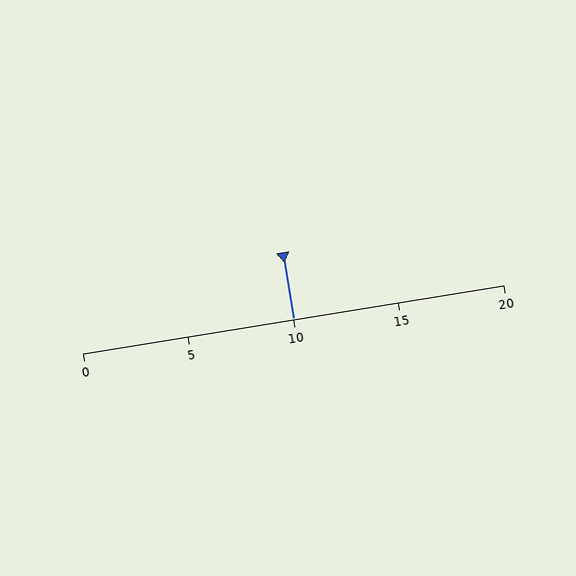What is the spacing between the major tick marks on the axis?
The major ticks are spaced 5 apart.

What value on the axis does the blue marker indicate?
The marker indicates approximately 10.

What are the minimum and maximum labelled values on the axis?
The axis runs from 0 to 20.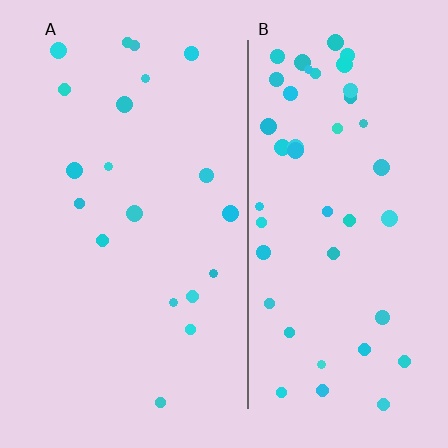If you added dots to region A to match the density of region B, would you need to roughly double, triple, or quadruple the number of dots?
Approximately double.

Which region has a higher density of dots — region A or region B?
B (the right).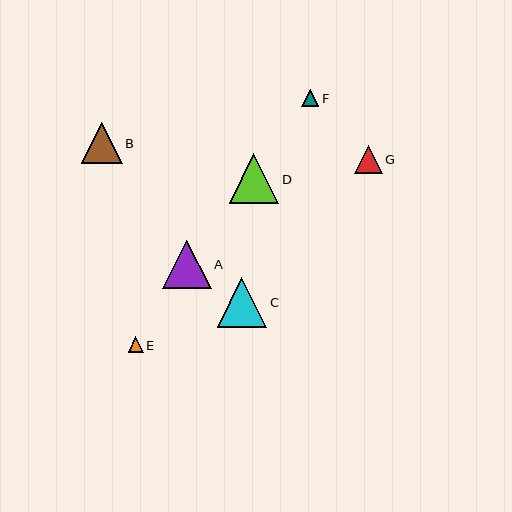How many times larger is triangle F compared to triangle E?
Triangle F is approximately 1.1 times the size of triangle E.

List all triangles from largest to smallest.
From largest to smallest: C, D, A, B, G, F, E.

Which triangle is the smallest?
Triangle E is the smallest with a size of approximately 15 pixels.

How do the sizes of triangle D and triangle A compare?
Triangle D and triangle A are approximately the same size.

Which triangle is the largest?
Triangle C is the largest with a size of approximately 50 pixels.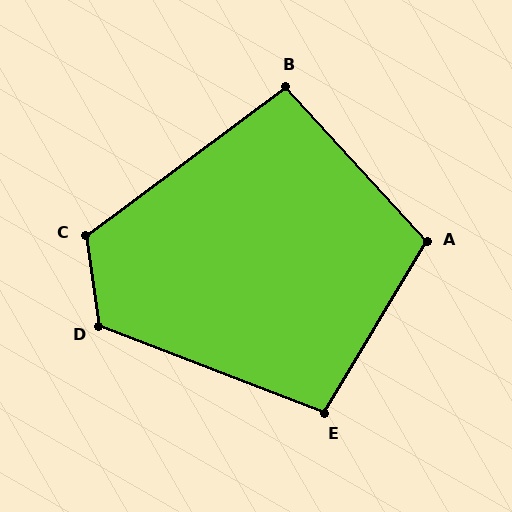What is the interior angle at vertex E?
Approximately 100 degrees (obtuse).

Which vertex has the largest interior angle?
D, at approximately 120 degrees.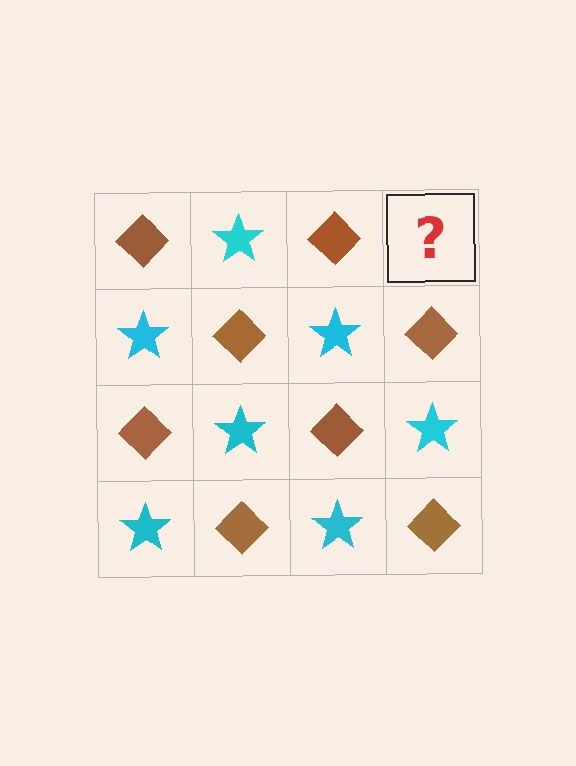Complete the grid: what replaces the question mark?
The question mark should be replaced with a cyan star.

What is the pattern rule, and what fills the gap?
The rule is that it alternates brown diamond and cyan star in a checkerboard pattern. The gap should be filled with a cyan star.